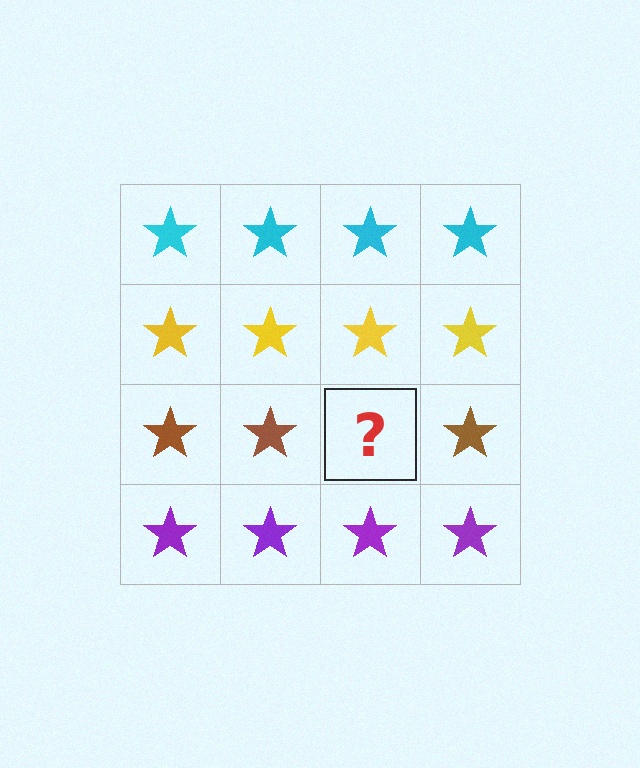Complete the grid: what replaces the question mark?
The question mark should be replaced with a brown star.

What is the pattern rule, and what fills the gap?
The rule is that each row has a consistent color. The gap should be filled with a brown star.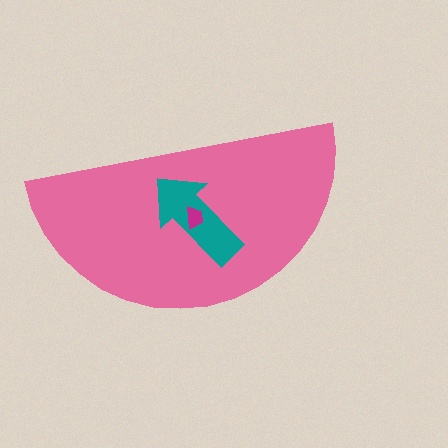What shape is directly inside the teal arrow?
The magenta trapezoid.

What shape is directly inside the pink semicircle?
The teal arrow.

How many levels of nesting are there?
3.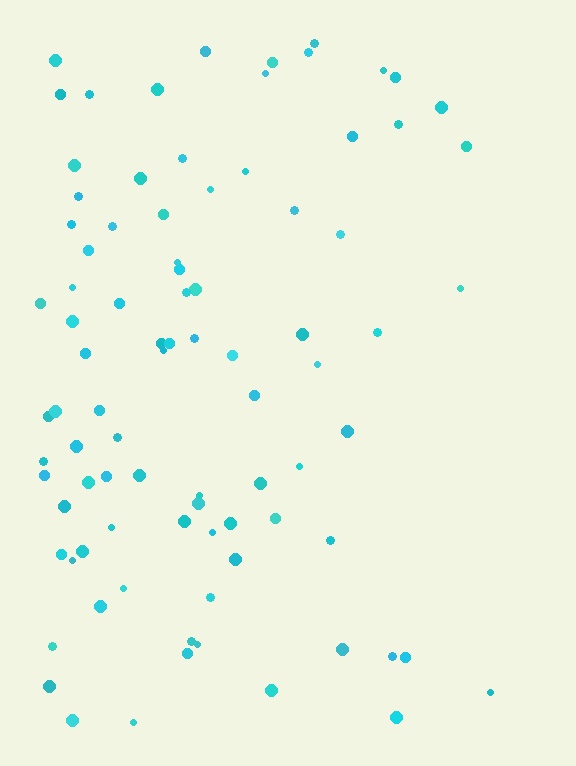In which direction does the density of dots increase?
From right to left, with the left side densest.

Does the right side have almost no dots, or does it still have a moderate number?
Still a moderate number, just noticeably fewer than the left.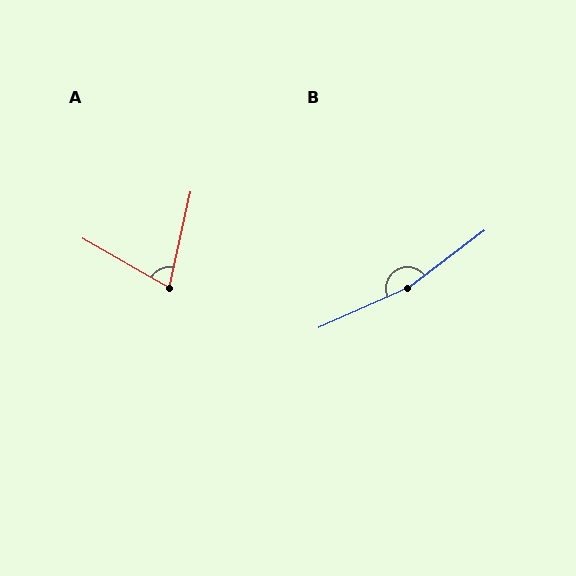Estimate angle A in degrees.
Approximately 73 degrees.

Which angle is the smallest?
A, at approximately 73 degrees.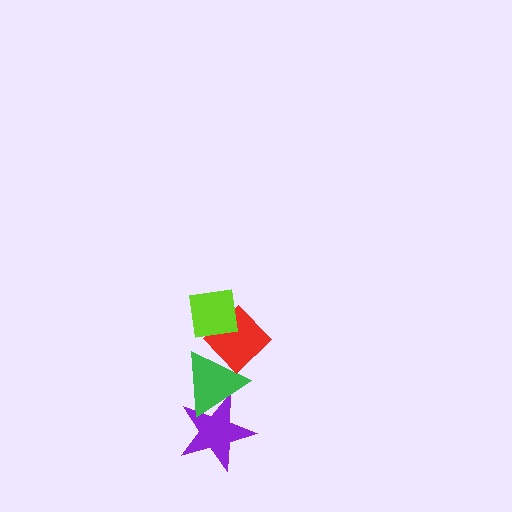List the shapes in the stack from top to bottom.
From top to bottom: the lime square, the red diamond, the green triangle, the purple star.